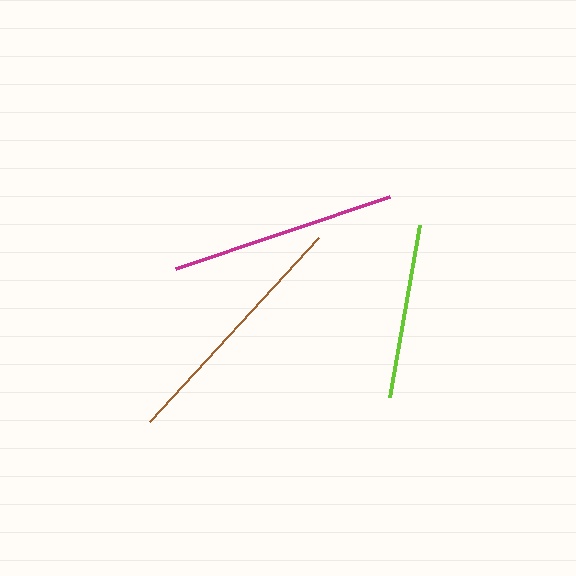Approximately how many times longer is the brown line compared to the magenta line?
The brown line is approximately 1.1 times the length of the magenta line.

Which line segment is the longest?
The brown line is the longest at approximately 249 pixels.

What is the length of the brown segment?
The brown segment is approximately 249 pixels long.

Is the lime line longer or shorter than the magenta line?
The magenta line is longer than the lime line.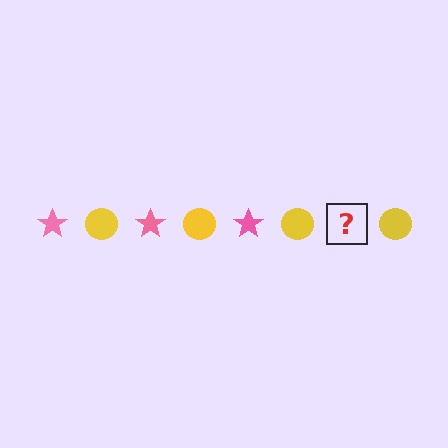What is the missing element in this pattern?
The missing element is a pink star.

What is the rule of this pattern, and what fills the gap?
The rule is that the pattern alternates between pink star and yellow circle. The gap should be filled with a pink star.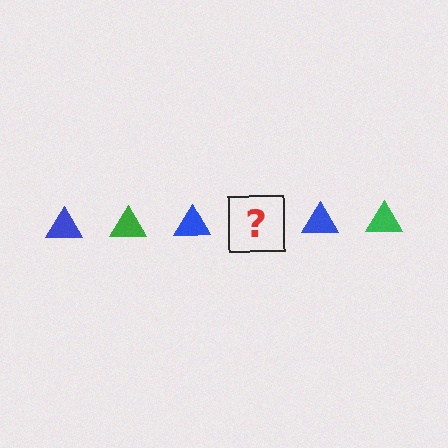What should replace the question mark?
The question mark should be replaced with a green triangle.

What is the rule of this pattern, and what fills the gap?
The rule is that the pattern cycles through blue, green triangles. The gap should be filled with a green triangle.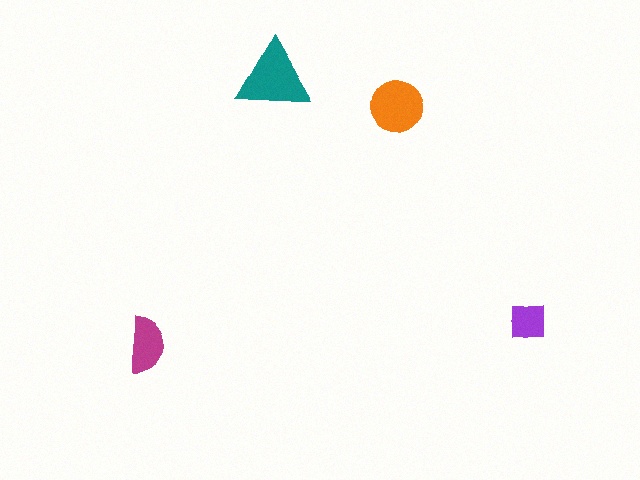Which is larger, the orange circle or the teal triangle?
The teal triangle.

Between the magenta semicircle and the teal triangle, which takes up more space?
The teal triangle.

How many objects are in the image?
There are 4 objects in the image.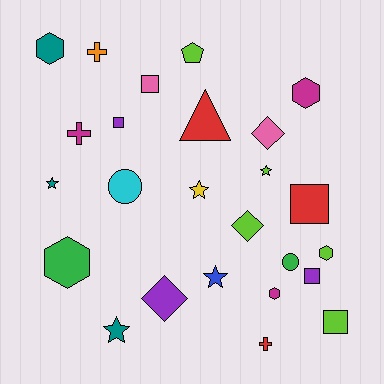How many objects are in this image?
There are 25 objects.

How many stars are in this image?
There are 5 stars.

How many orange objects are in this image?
There is 1 orange object.